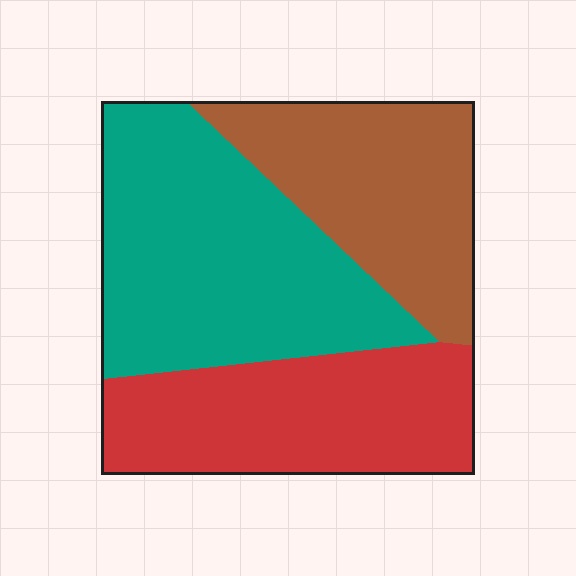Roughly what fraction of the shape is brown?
Brown covers roughly 30% of the shape.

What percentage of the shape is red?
Red covers 31% of the shape.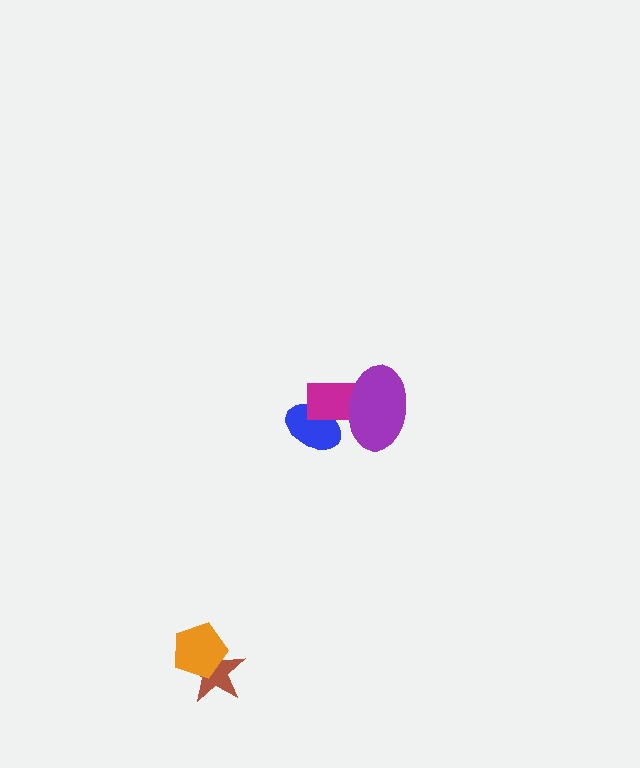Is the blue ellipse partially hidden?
Yes, it is partially covered by another shape.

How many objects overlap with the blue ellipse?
1 object overlaps with the blue ellipse.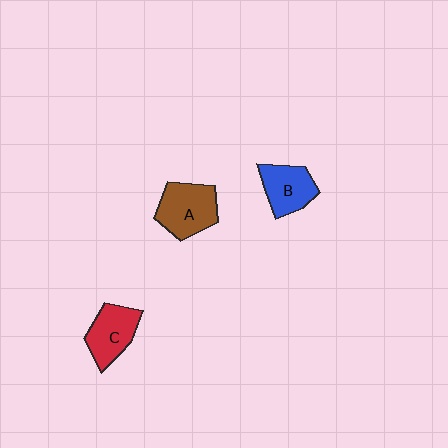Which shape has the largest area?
Shape A (brown).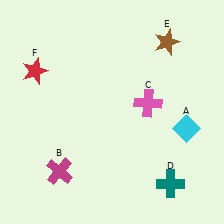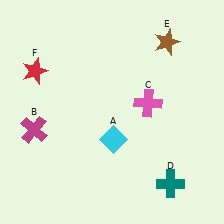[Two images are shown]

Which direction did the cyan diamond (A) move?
The cyan diamond (A) moved left.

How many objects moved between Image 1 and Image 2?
2 objects moved between the two images.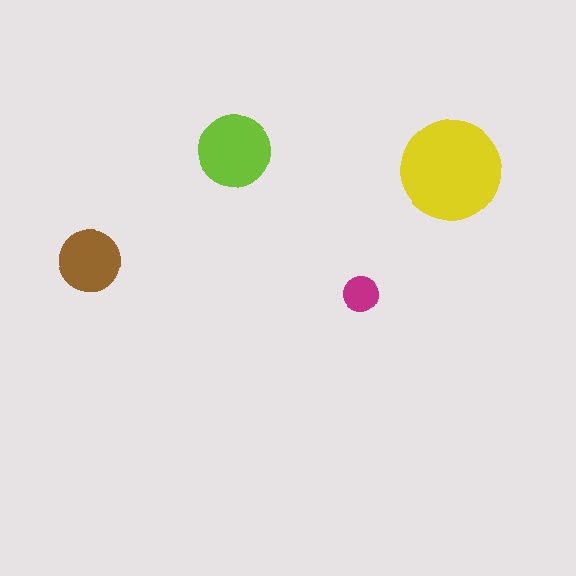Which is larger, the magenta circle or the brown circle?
The brown one.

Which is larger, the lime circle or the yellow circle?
The yellow one.